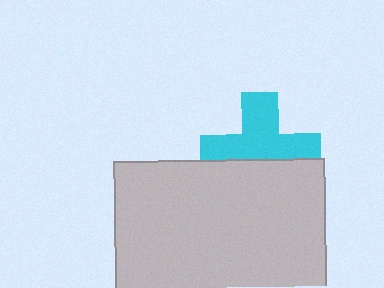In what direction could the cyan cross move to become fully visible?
The cyan cross could move up. That would shift it out from behind the light gray rectangle entirely.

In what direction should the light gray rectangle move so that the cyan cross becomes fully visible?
The light gray rectangle should move down. That is the shortest direction to clear the overlap and leave the cyan cross fully visible.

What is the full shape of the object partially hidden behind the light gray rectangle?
The partially hidden object is a cyan cross.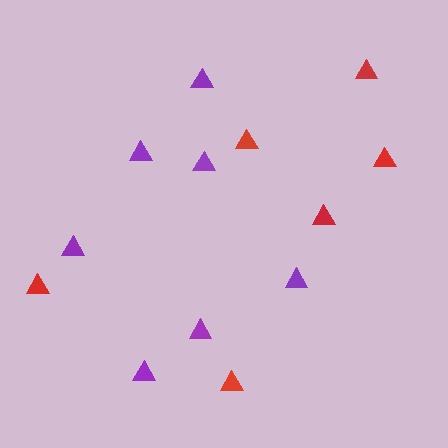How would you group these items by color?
There are 2 groups: one group of red triangles (6) and one group of purple triangles (7).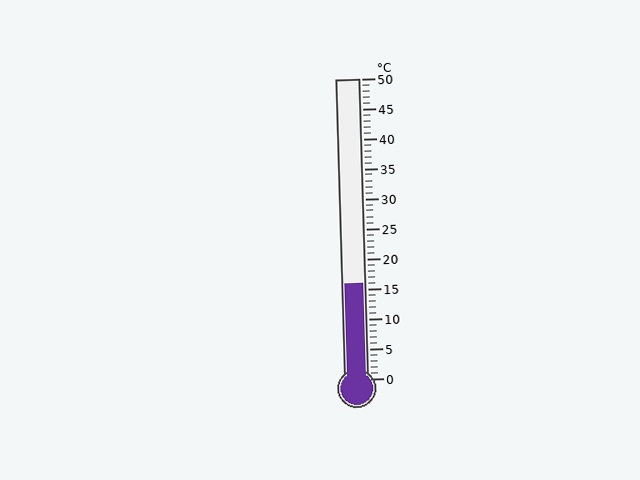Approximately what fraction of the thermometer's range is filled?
The thermometer is filled to approximately 30% of its range.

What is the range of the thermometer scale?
The thermometer scale ranges from 0°C to 50°C.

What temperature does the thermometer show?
The thermometer shows approximately 16°C.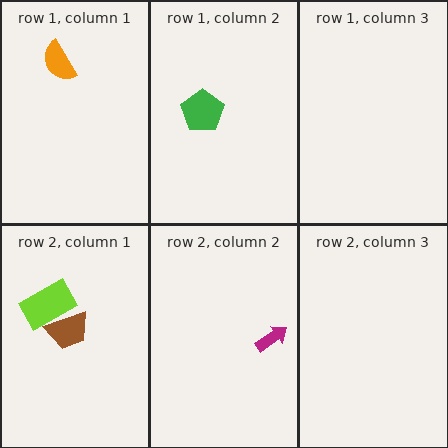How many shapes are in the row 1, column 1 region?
1.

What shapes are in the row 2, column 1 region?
The brown trapezoid, the lime rectangle.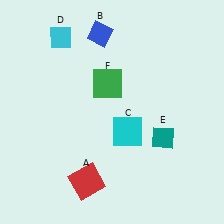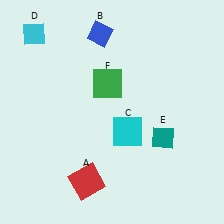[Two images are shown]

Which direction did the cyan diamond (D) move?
The cyan diamond (D) moved left.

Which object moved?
The cyan diamond (D) moved left.